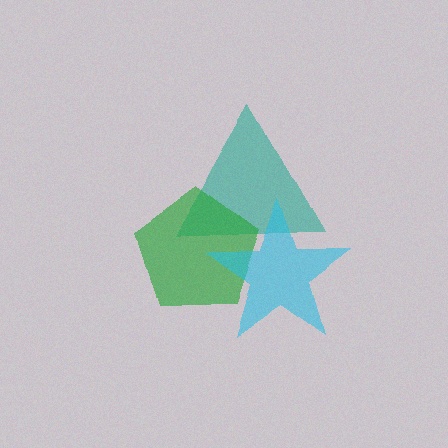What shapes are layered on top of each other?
The layered shapes are: a teal triangle, a green pentagon, a cyan star.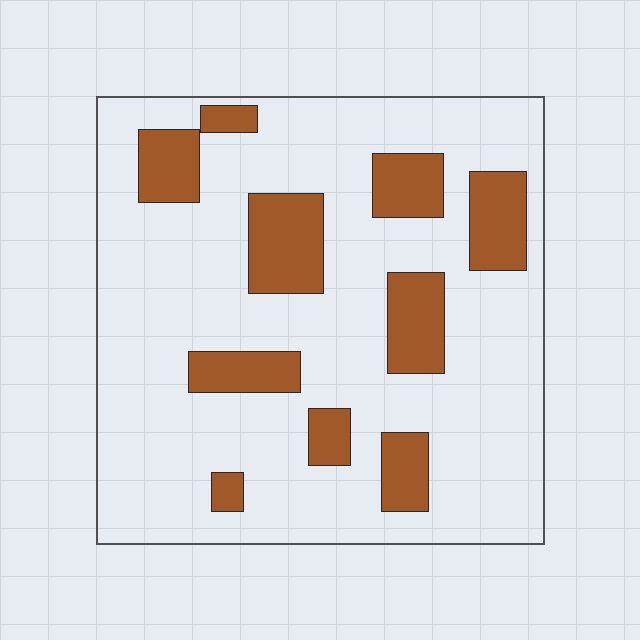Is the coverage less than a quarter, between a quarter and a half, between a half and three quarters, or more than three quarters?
Less than a quarter.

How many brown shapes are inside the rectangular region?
10.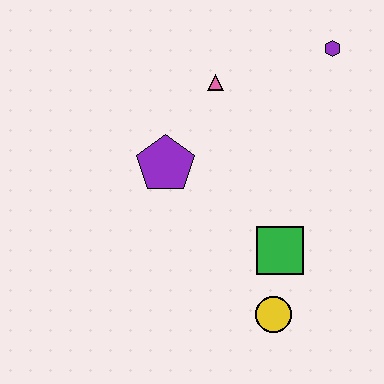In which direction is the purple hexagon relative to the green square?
The purple hexagon is above the green square.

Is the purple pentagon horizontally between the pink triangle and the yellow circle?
No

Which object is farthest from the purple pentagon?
The purple hexagon is farthest from the purple pentagon.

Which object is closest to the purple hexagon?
The pink triangle is closest to the purple hexagon.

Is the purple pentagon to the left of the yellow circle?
Yes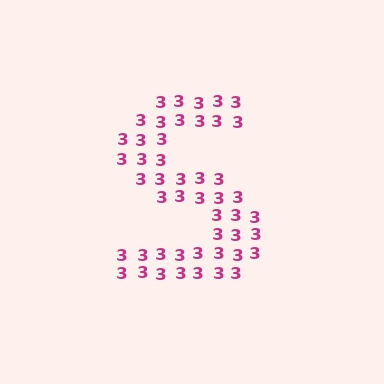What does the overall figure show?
The overall figure shows the letter S.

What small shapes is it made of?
It is made of small digit 3's.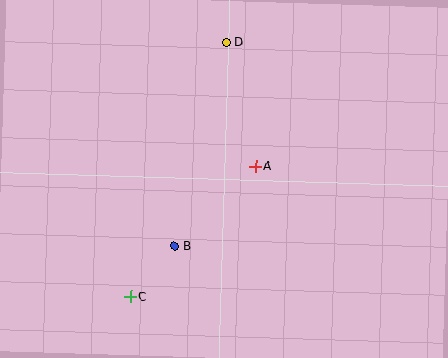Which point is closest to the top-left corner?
Point D is closest to the top-left corner.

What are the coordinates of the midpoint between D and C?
The midpoint between D and C is at (179, 169).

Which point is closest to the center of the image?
Point A at (255, 166) is closest to the center.